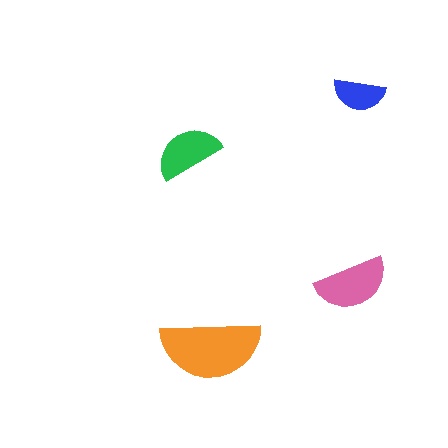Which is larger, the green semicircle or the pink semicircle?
The pink one.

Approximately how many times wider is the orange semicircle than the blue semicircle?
About 2 times wider.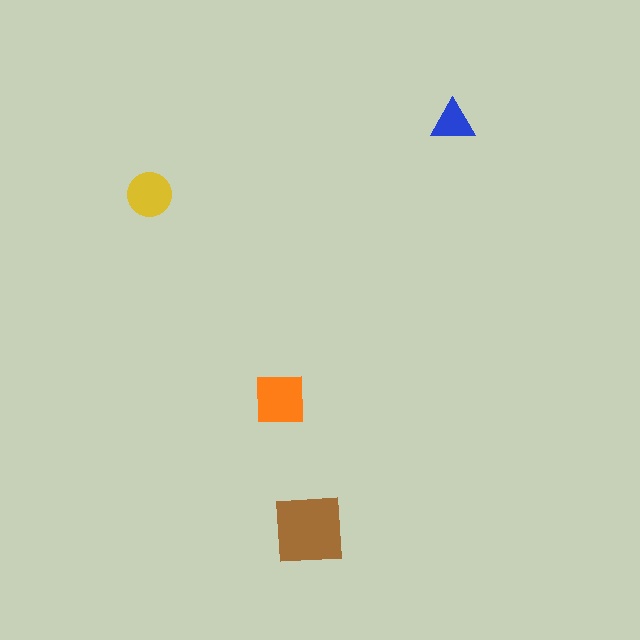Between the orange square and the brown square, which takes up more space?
The brown square.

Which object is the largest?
The brown square.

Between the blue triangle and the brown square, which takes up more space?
The brown square.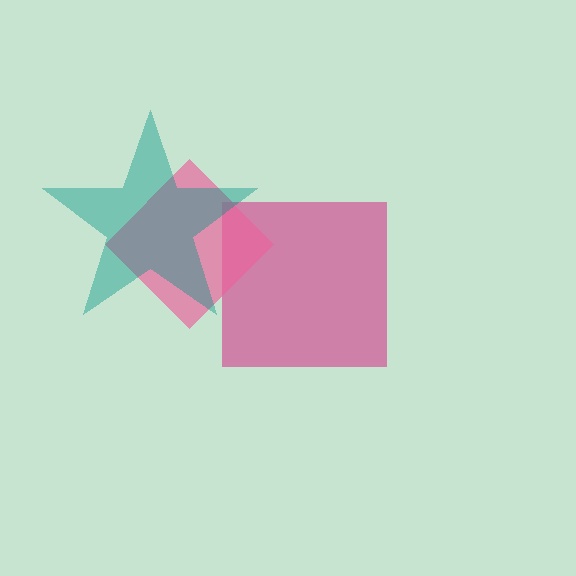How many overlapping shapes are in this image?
There are 3 overlapping shapes in the image.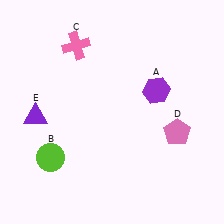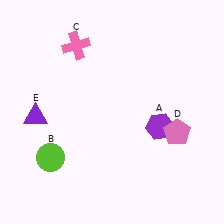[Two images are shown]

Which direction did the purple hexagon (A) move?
The purple hexagon (A) moved down.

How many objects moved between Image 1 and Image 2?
1 object moved between the two images.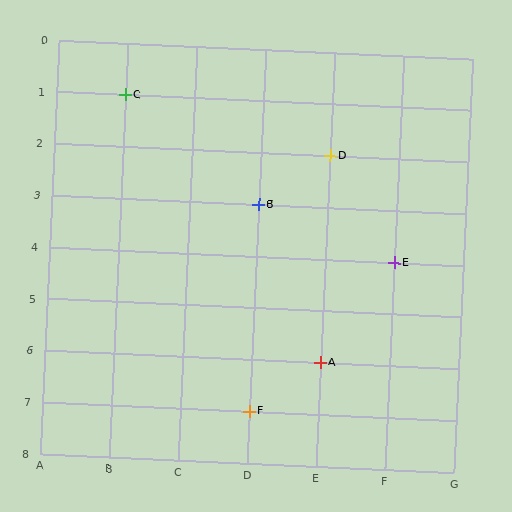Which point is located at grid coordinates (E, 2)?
Point D is at (E, 2).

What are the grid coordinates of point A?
Point A is at grid coordinates (E, 6).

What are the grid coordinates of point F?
Point F is at grid coordinates (D, 7).